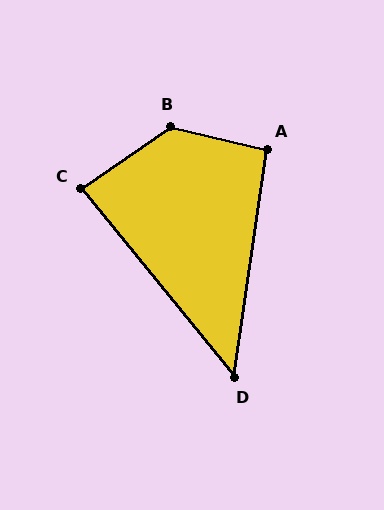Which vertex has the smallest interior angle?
D, at approximately 47 degrees.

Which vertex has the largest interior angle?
B, at approximately 133 degrees.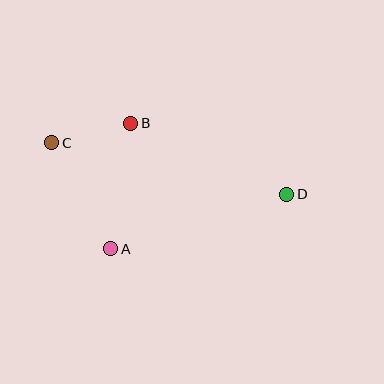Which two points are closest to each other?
Points B and C are closest to each other.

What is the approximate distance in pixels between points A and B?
The distance between A and B is approximately 127 pixels.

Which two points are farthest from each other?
Points C and D are farthest from each other.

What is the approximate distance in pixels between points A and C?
The distance between A and C is approximately 121 pixels.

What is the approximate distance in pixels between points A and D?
The distance between A and D is approximately 184 pixels.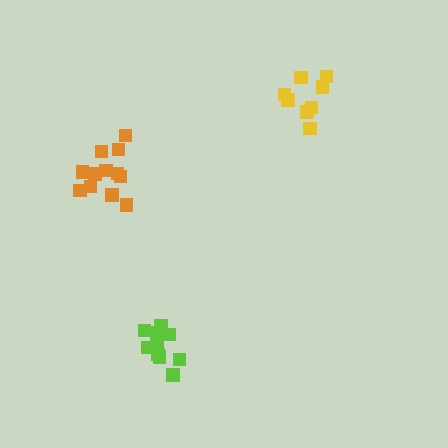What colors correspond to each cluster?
The clusters are colored: orange, yellow, lime.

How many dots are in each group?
Group 1: 12 dots, Group 2: 8 dots, Group 3: 10 dots (30 total).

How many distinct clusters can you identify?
There are 3 distinct clusters.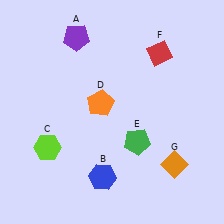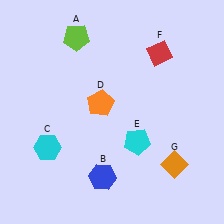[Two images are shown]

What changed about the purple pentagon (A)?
In Image 1, A is purple. In Image 2, it changed to lime.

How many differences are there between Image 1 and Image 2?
There are 3 differences between the two images.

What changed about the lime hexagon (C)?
In Image 1, C is lime. In Image 2, it changed to cyan.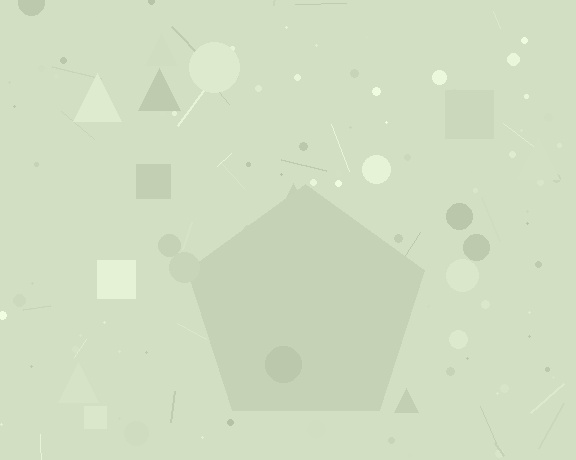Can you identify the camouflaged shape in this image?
The camouflaged shape is a pentagon.